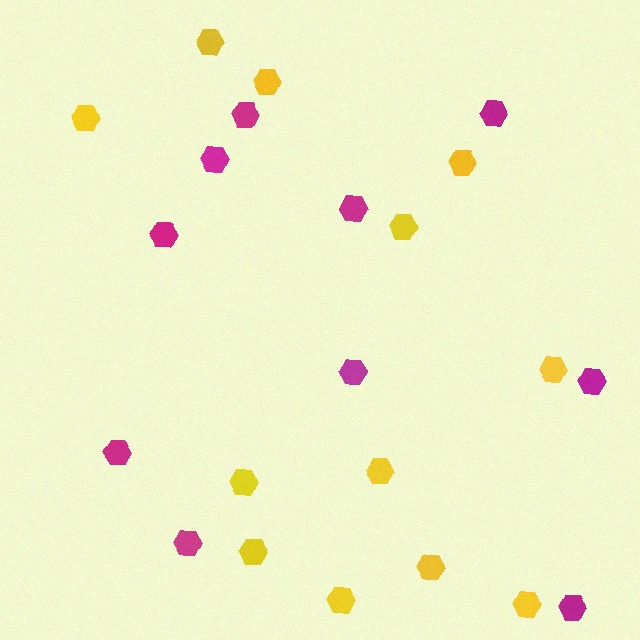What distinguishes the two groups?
There are 2 groups: one group of magenta hexagons (10) and one group of yellow hexagons (12).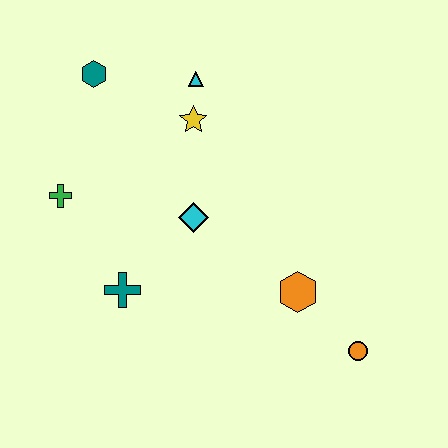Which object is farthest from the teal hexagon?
The orange circle is farthest from the teal hexagon.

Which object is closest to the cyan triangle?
The yellow star is closest to the cyan triangle.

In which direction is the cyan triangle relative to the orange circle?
The cyan triangle is above the orange circle.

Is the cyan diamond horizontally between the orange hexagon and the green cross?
Yes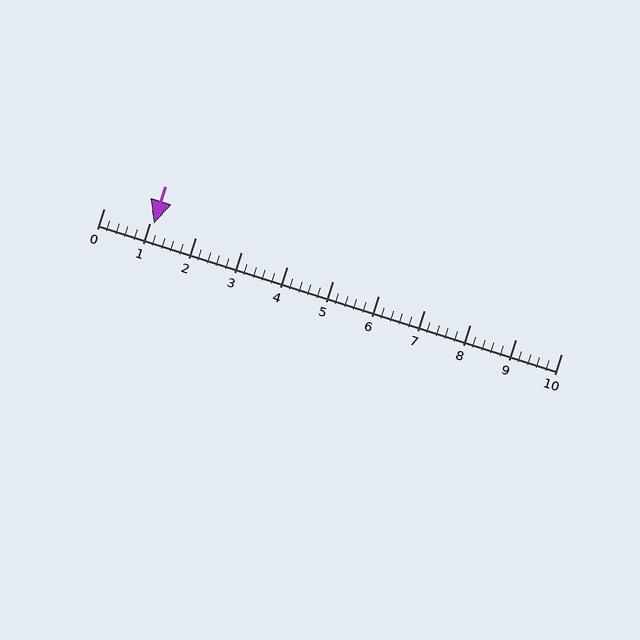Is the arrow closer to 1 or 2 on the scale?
The arrow is closer to 1.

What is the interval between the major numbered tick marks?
The major tick marks are spaced 1 units apart.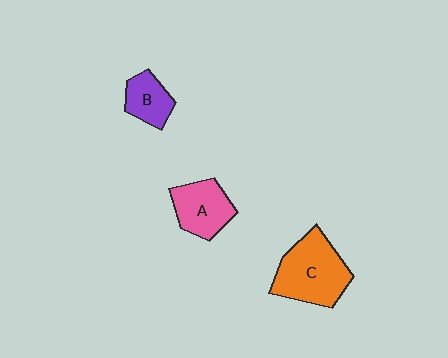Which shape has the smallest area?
Shape B (purple).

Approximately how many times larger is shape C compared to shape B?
Approximately 2.1 times.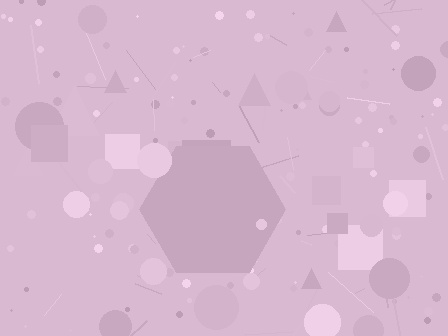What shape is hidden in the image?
A hexagon is hidden in the image.